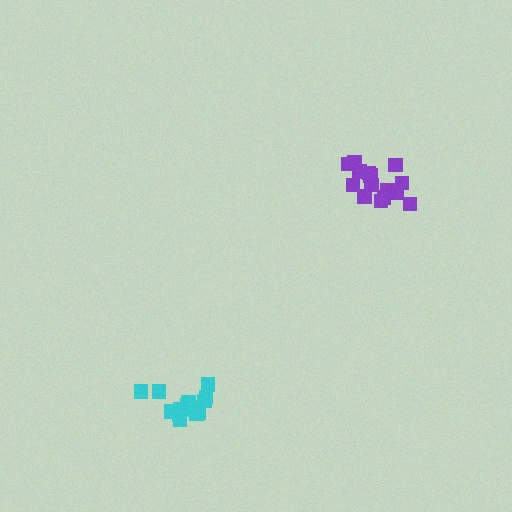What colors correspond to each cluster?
The clusters are colored: cyan, purple.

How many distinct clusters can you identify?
There are 2 distinct clusters.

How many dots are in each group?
Group 1: 15 dots, Group 2: 15 dots (30 total).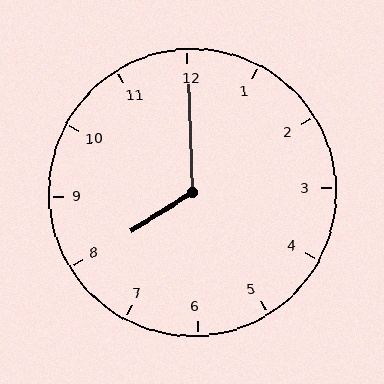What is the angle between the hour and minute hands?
Approximately 120 degrees.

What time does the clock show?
8:00.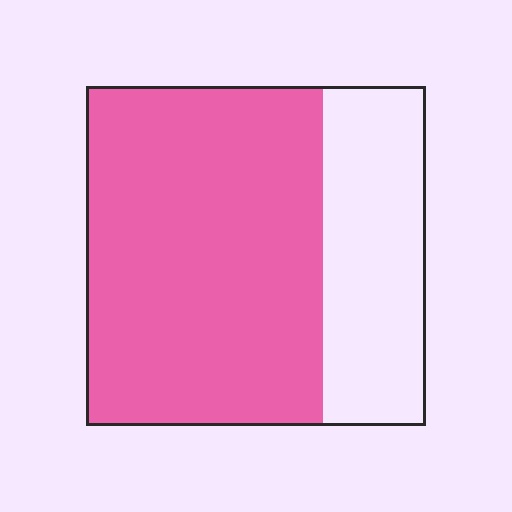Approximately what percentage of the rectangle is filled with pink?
Approximately 70%.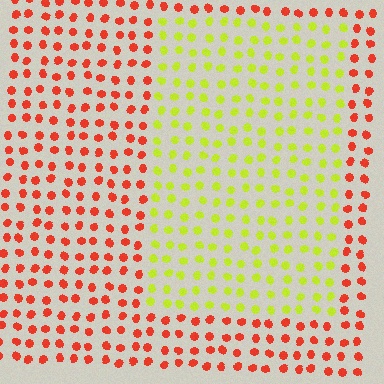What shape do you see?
I see a rectangle.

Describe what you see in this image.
The image is filled with small red elements in a uniform arrangement. A rectangle-shaped region is visible where the elements are tinted to a slightly different hue, forming a subtle color boundary.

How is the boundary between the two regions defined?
The boundary is defined purely by a slight shift in hue (about 69 degrees). Spacing, size, and orientation are identical on both sides.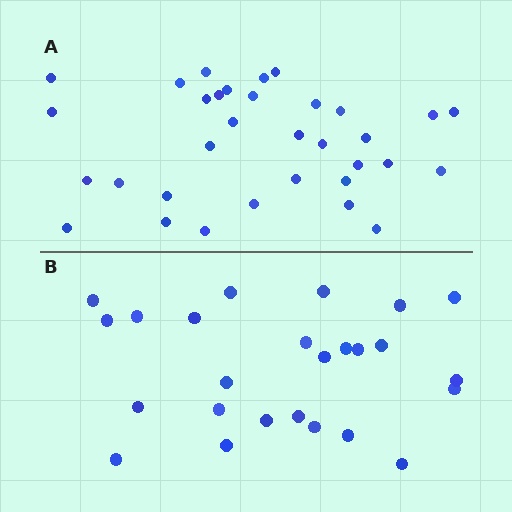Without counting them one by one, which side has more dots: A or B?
Region A (the top region) has more dots.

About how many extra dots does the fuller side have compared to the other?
Region A has roughly 8 or so more dots than region B.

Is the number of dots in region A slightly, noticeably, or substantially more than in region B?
Region A has noticeably more, but not dramatically so. The ratio is roughly 1.3 to 1.